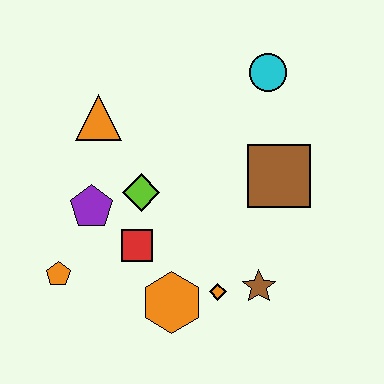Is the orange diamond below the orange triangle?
Yes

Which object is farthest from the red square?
The cyan circle is farthest from the red square.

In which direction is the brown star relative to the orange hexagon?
The brown star is to the right of the orange hexagon.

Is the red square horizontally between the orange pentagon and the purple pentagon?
No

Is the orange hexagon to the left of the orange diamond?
Yes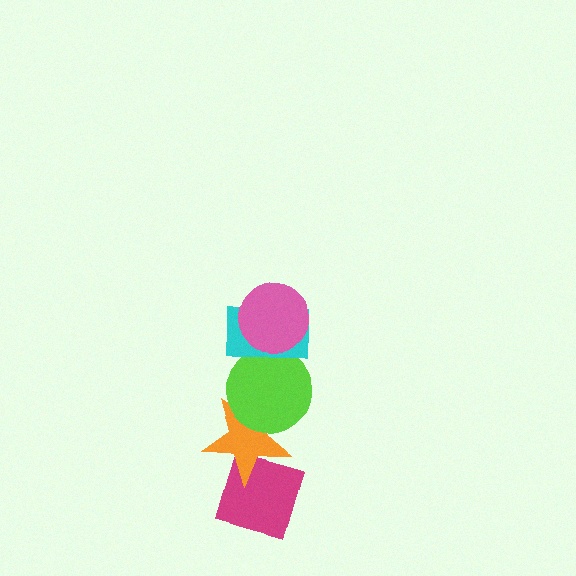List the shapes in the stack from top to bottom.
From top to bottom: the pink circle, the cyan rectangle, the lime circle, the orange star, the magenta diamond.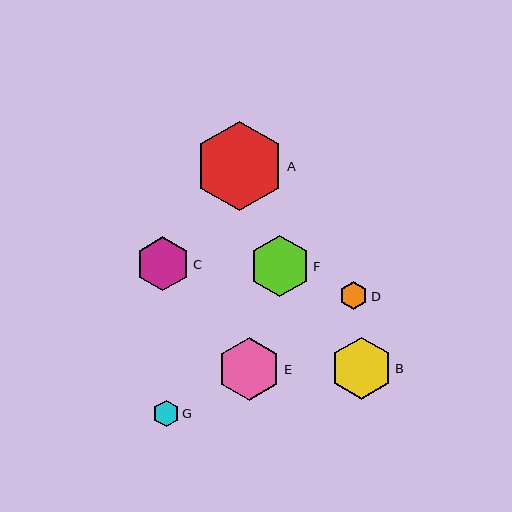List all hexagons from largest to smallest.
From largest to smallest: A, E, B, F, C, D, G.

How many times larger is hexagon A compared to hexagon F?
Hexagon A is approximately 1.5 times the size of hexagon F.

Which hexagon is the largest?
Hexagon A is the largest with a size of approximately 90 pixels.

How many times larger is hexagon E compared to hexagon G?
Hexagon E is approximately 2.4 times the size of hexagon G.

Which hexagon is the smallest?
Hexagon G is the smallest with a size of approximately 26 pixels.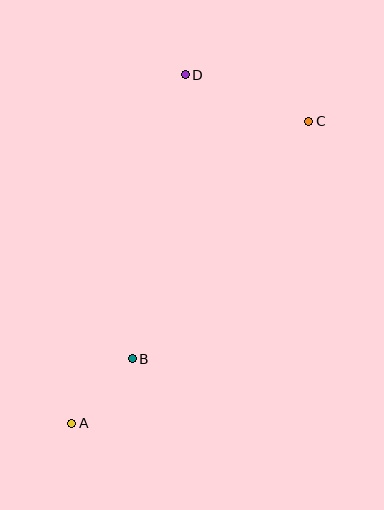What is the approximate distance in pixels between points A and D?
The distance between A and D is approximately 366 pixels.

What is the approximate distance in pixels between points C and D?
The distance between C and D is approximately 132 pixels.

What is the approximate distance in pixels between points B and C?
The distance between B and C is approximately 296 pixels.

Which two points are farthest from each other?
Points A and C are farthest from each other.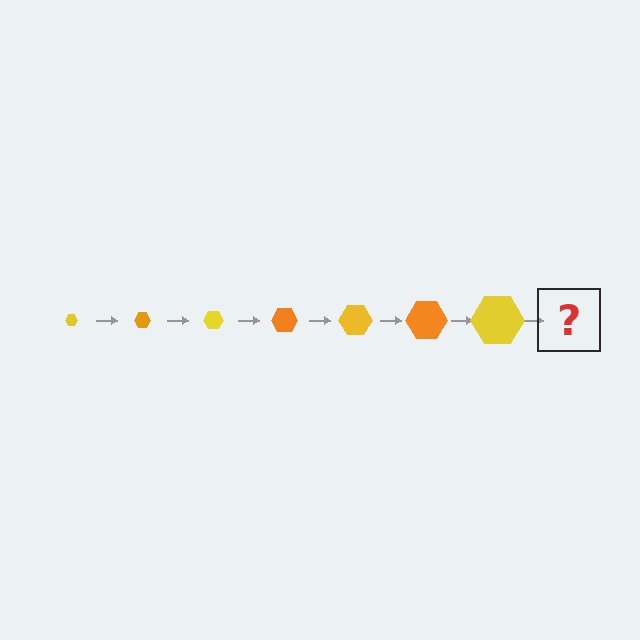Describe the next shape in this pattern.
It should be an orange hexagon, larger than the previous one.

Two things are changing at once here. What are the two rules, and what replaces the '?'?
The two rules are that the hexagon grows larger each step and the color cycles through yellow and orange. The '?' should be an orange hexagon, larger than the previous one.